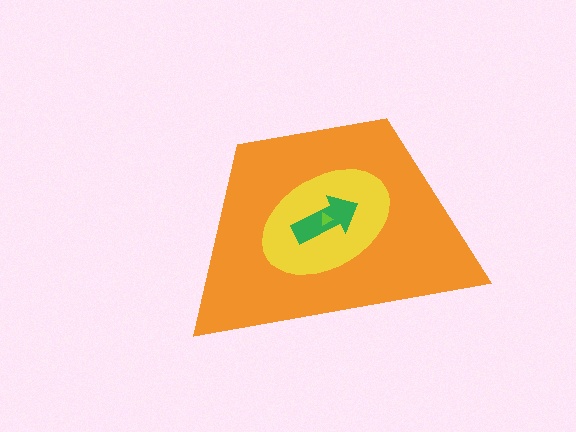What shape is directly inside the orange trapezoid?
The yellow ellipse.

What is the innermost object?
The lime triangle.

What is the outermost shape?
The orange trapezoid.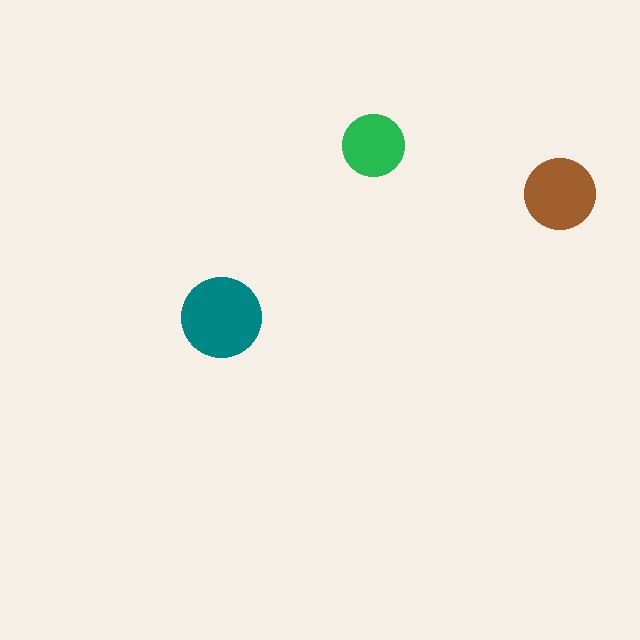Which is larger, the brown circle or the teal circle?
The teal one.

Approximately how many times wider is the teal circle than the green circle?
About 1.5 times wider.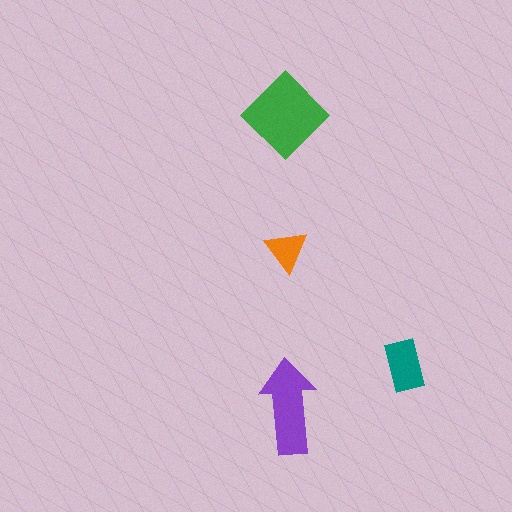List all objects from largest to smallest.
The green diamond, the purple arrow, the teal rectangle, the orange triangle.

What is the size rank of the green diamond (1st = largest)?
1st.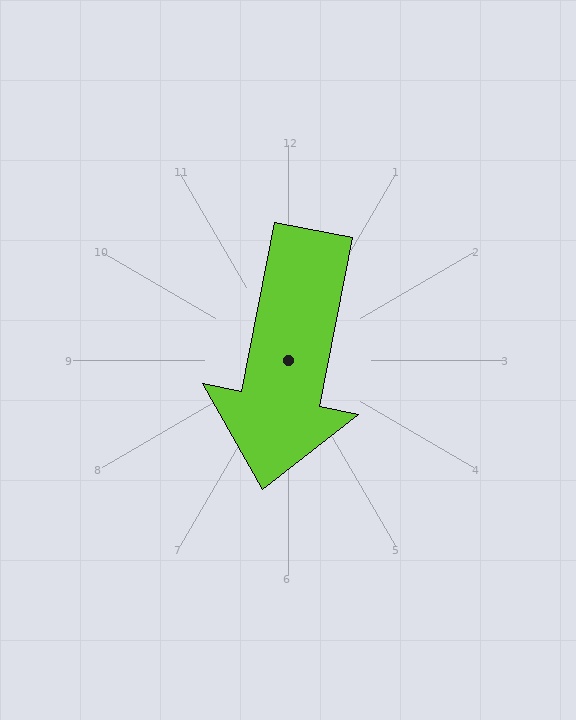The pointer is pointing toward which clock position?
Roughly 6 o'clock.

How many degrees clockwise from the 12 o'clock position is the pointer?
Approximately 191 degrees.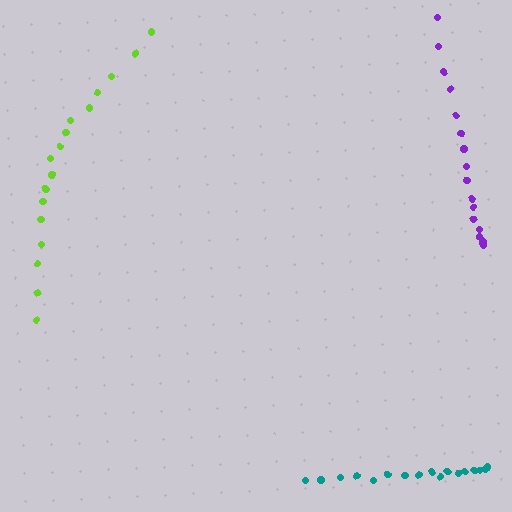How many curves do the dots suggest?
There are 3 distinct paths.